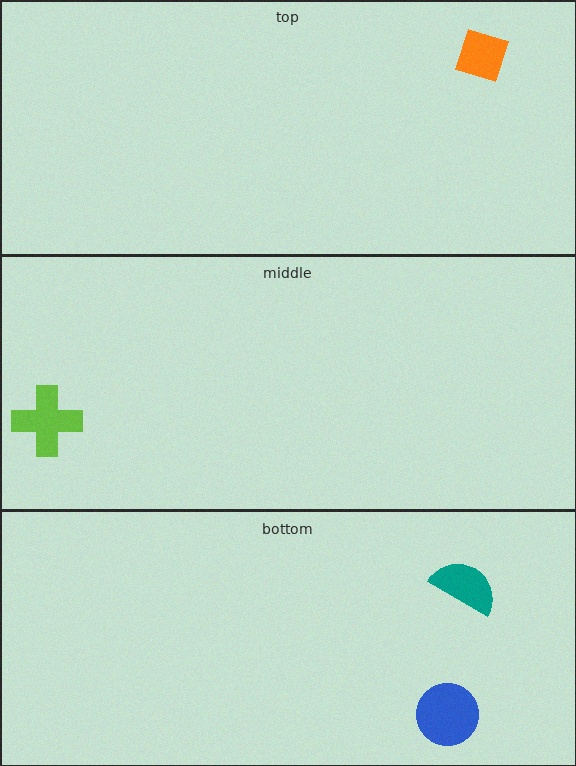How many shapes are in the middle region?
1.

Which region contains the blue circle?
The bottom region.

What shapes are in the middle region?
The lime cross.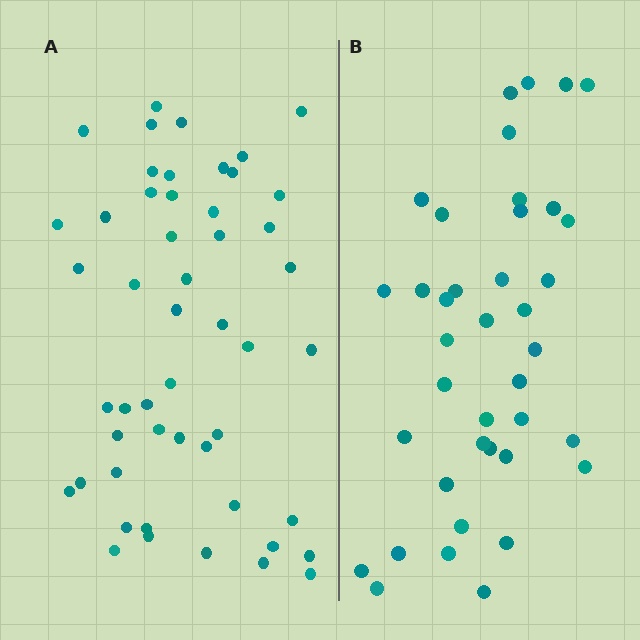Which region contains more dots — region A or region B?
Region A (the left region) has more dots.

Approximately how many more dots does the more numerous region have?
Region A has roughly 12 or so more dots than region B.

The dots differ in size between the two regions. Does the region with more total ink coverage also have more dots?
No. Region B has more total ink coverage because its dots are larger, but region A actually contains more individual dots. Total area can be misleading — the number of items is what matters here.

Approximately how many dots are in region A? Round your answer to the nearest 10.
About 50 dots.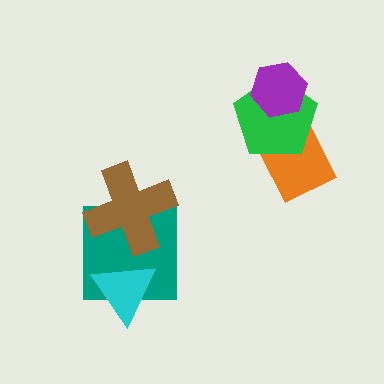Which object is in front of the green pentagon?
The purple hexagon is in front of the green pentagon.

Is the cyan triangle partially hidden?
No, no other shape covers it.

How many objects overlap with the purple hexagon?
1 object overlaps with the purple hexagon.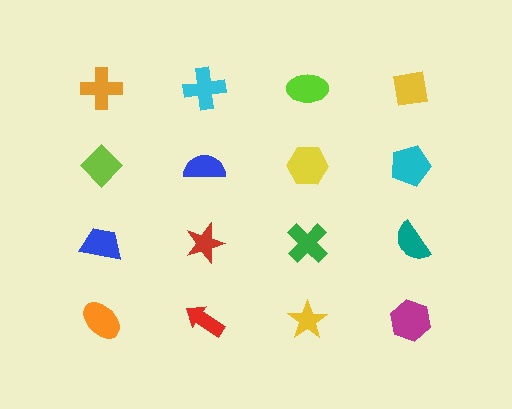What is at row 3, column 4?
A teal semicircle.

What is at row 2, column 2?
A blue semicircle.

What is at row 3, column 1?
A blue trapezoid.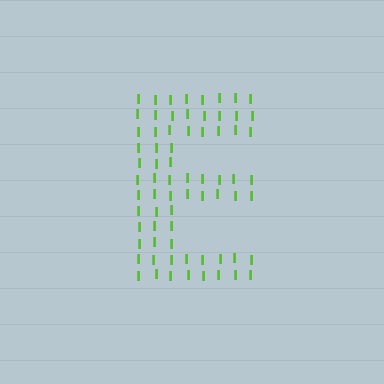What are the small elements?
The small elements are letter I's.